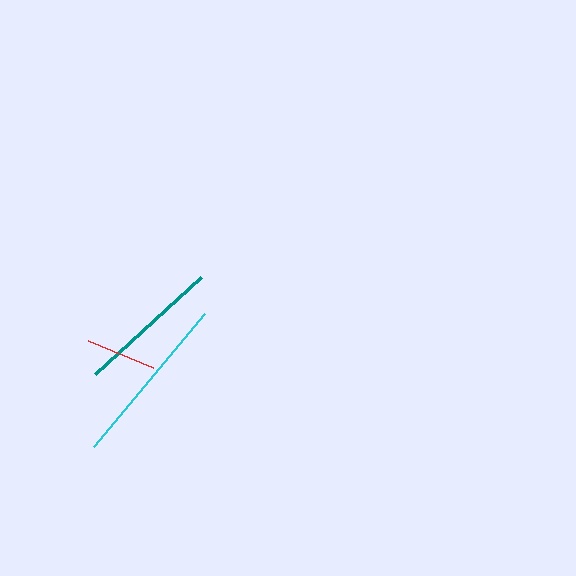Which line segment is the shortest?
The red line is the shortest at approximately 71 pixels.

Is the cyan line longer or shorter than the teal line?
The cyan line is longer than the teal line.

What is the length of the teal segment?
The teal segment is approximately 143 pixels long.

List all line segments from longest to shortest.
From longest to shortest: cyan, teal, red.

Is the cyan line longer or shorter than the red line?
The cyan line is longer than the red line.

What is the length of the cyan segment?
The cyan segment is approximately 173 pixels long.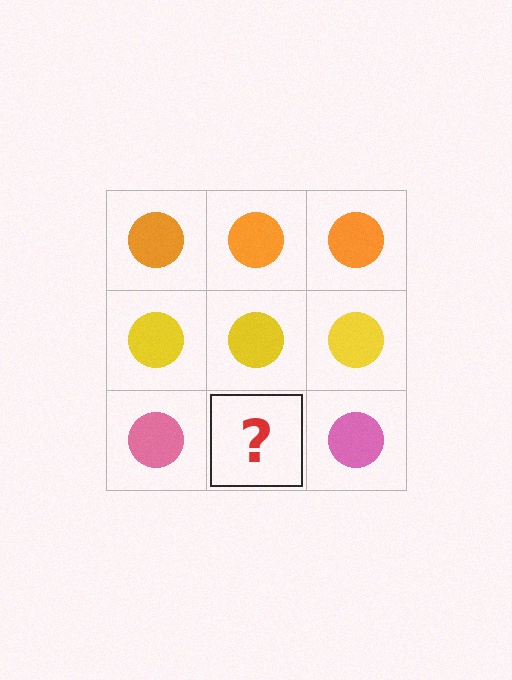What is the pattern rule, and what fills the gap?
The rule is that each row has a consistent color. The gap should be filled with a pink circle.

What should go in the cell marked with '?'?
The missing cell should contain a pink circle.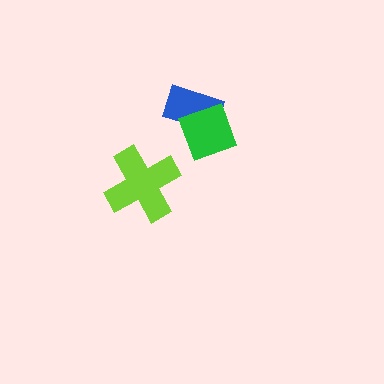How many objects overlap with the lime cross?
0 objects overlap with the lime cross.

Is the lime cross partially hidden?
No, no other shape covers it.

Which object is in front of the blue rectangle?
The green diamond is in front of the blue rectangle.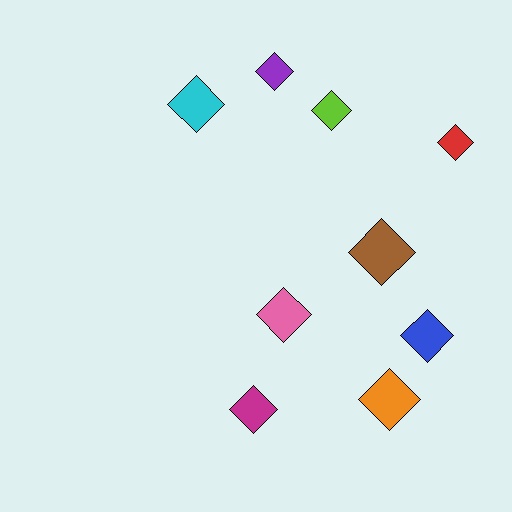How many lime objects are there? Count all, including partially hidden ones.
There is 1 lime object.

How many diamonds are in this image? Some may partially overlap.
There are 9 diamonds.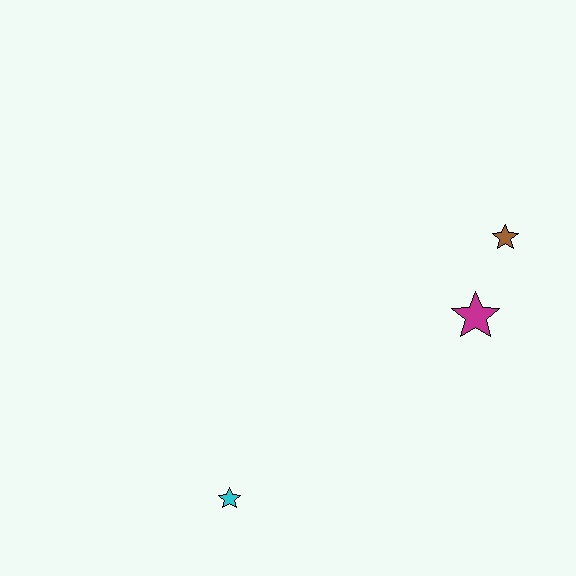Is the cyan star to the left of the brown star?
Yes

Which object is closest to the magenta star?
The brown star is closest to the magenta star.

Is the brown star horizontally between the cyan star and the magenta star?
No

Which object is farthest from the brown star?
The cyan star is farthest from the brown star.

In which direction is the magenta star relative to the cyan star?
The magenta star is to the right of the cyan star.